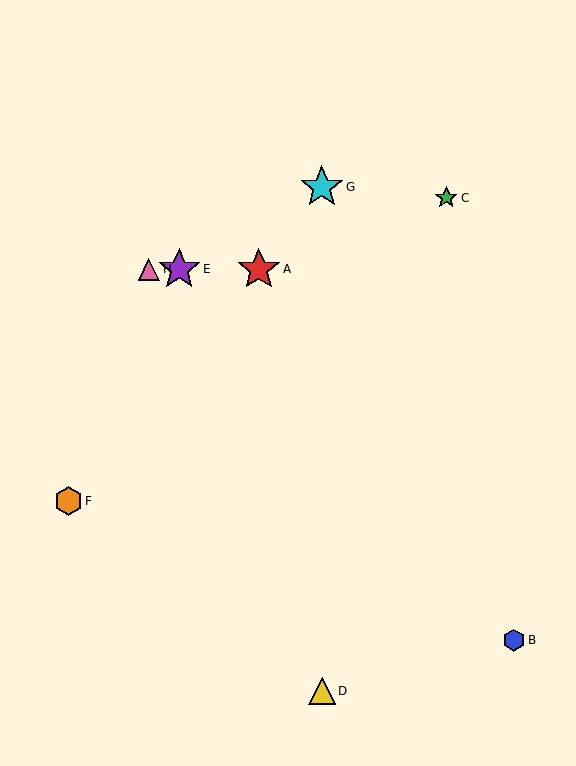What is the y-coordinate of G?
Object G is at y≈187.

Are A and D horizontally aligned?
No, A is at y≈269 and D is at y≈691.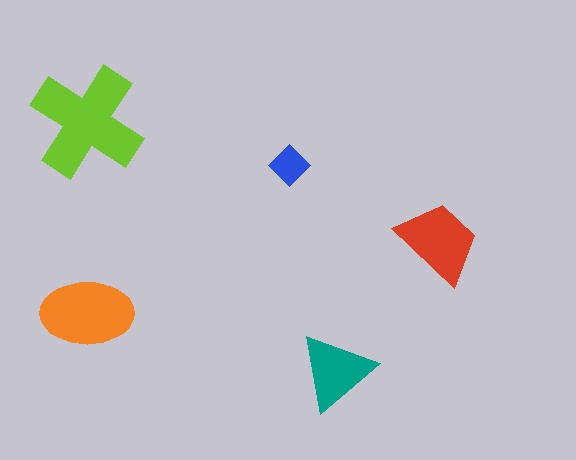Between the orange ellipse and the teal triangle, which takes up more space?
The orange ellipse.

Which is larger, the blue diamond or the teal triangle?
The teal triangle.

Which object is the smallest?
The blue diamond.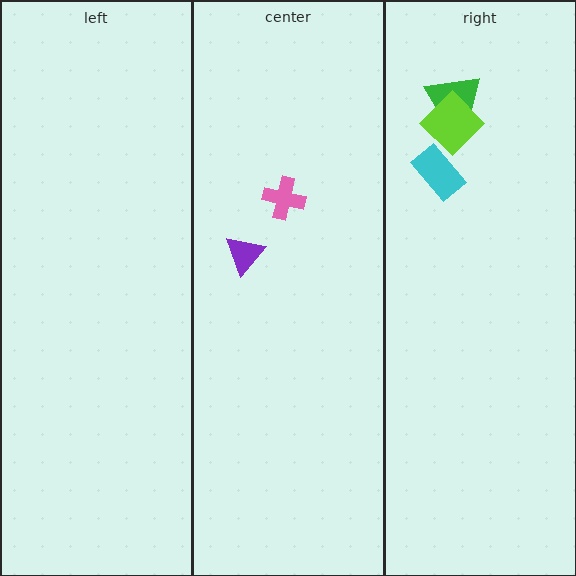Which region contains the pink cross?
The center region.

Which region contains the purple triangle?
The center region.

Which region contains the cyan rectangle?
The right region.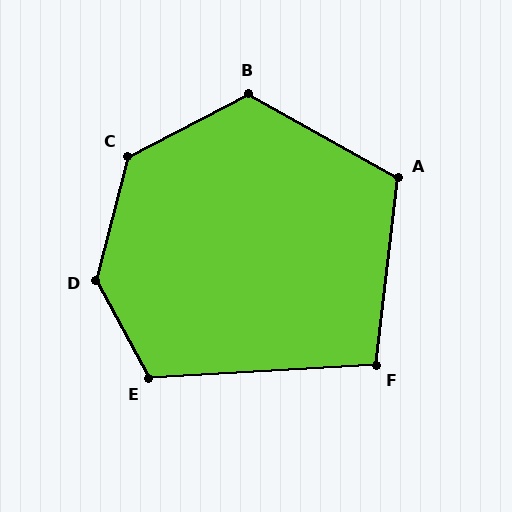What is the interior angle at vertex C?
Approximately 132 degrees (obtuse).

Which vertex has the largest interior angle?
D, at approximately 137 degrees.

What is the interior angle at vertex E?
Approximately 116 degrees (obtuse).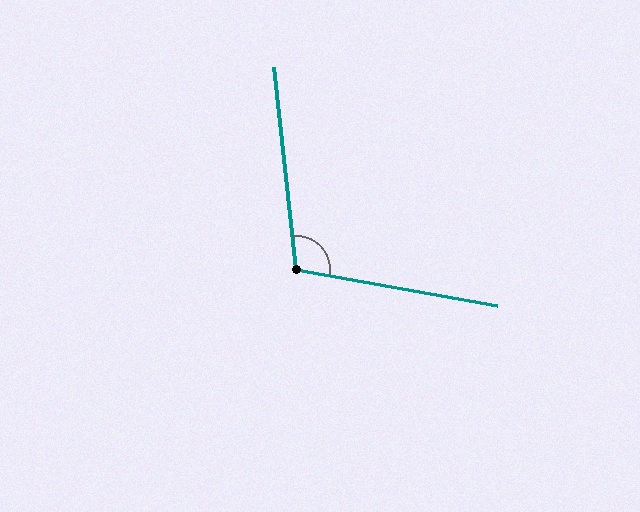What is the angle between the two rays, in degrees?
Approximately 106 degrees.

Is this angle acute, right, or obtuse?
It is obtuse.